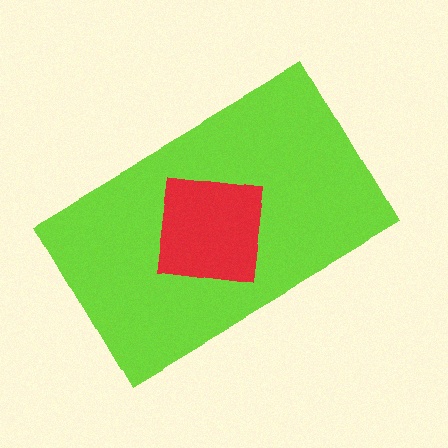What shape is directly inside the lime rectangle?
The red square.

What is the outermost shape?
The lime rectangle.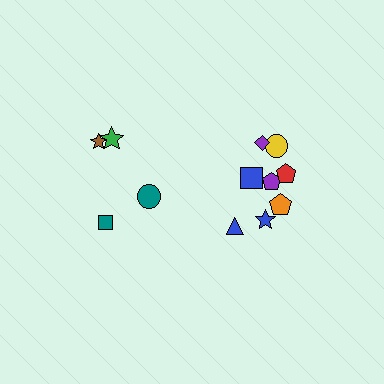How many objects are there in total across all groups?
There are 12 objects.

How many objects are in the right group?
There are 8 objects.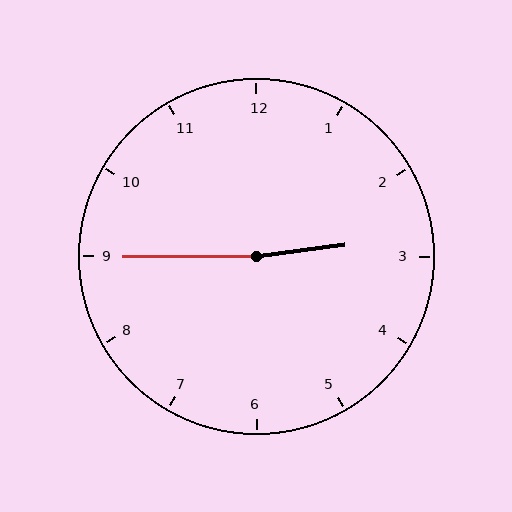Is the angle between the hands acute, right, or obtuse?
It is obtuse.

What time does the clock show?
2:45.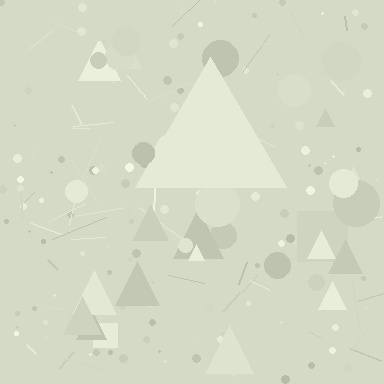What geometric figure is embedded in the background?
A triangle is embedded in the background.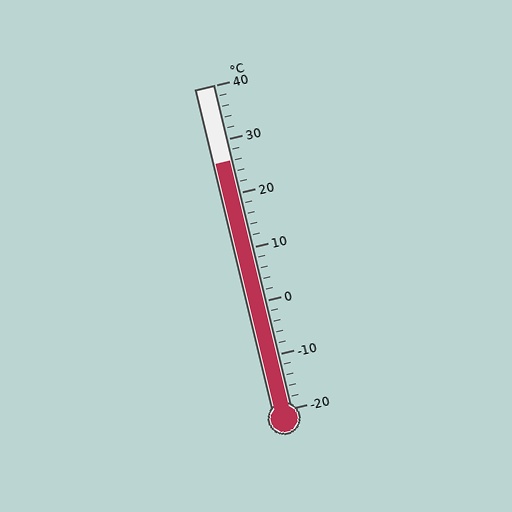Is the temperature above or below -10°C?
The temperature is above -10°C.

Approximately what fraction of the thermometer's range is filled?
The thermometer is filled to approximately 75% of its range.